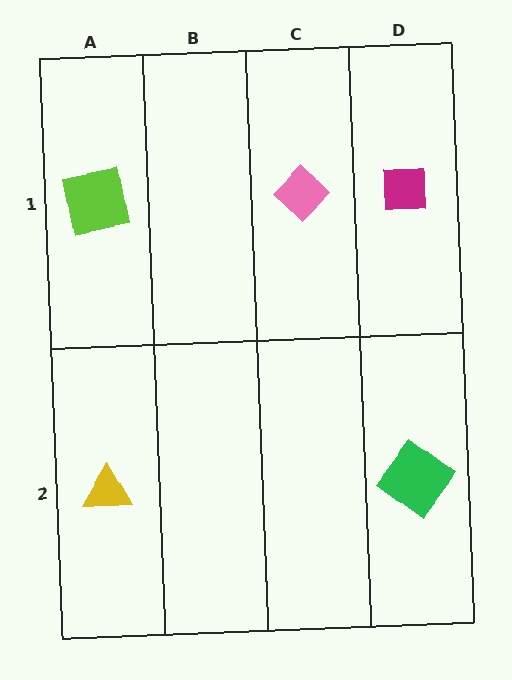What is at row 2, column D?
A green diamond.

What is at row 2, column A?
A yellow triangle.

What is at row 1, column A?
A lime square.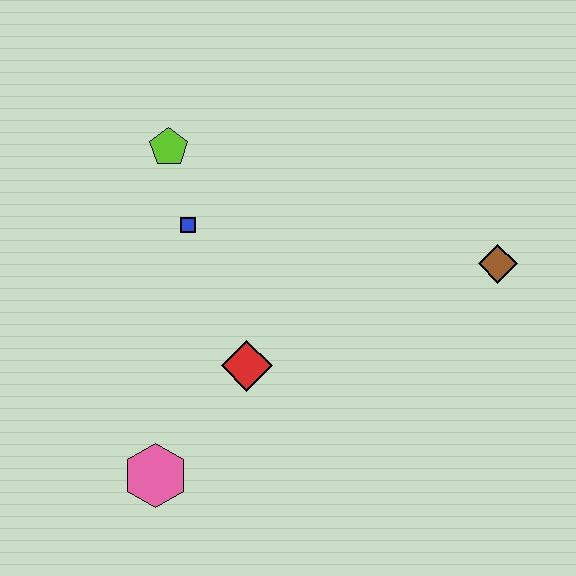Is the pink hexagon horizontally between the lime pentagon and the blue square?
No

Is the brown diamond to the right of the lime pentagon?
Yes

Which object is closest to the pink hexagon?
The red diamond is closest to the pink hexagon.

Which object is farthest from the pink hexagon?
The brown diamond is farthest from the pink hexagon.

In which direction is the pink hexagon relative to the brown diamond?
The pink hexagon is to the left of the brown diamond.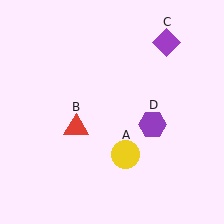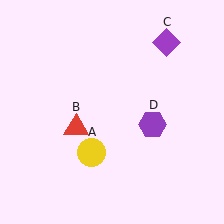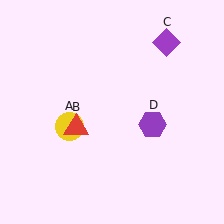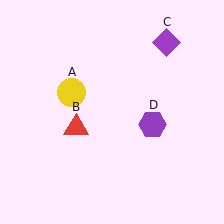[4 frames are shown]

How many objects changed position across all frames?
1 object changed position: yellow circle (object A).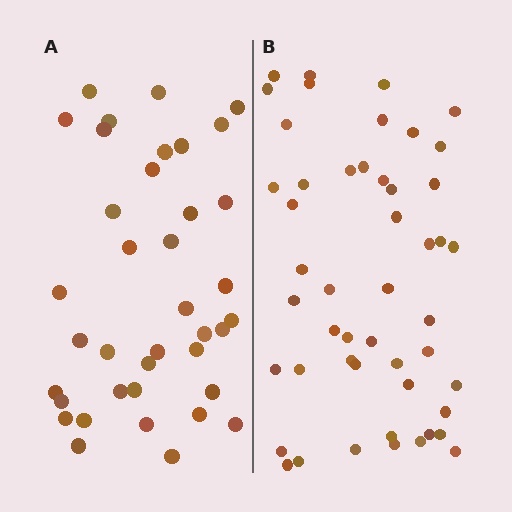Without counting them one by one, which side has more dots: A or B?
Region B (the right region) has more dots.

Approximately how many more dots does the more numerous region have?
Region B has roughly 12 or so more dots than region A.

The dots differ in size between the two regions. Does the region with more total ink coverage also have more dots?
No. Region A has more total ink coverage because its dots are larger, but region B actually contains more individual dots. Total area can be misleading — the number of items is what matters here.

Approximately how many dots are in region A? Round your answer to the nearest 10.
About 40 dots. (The exact count is 38, which rounds to 40.)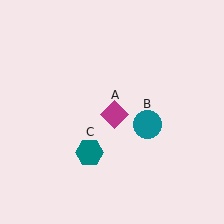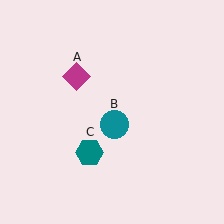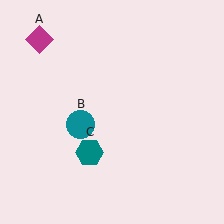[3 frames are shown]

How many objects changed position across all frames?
2 objects changed position: magenta diamond (object A), teal circle (object B).